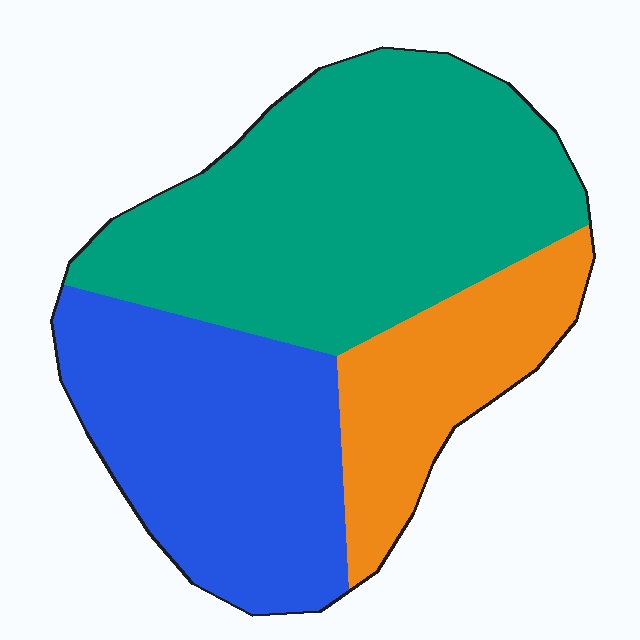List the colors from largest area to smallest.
From largest to smallest: teal, blue, orange.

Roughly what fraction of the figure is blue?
Blue covers 33% of the figure.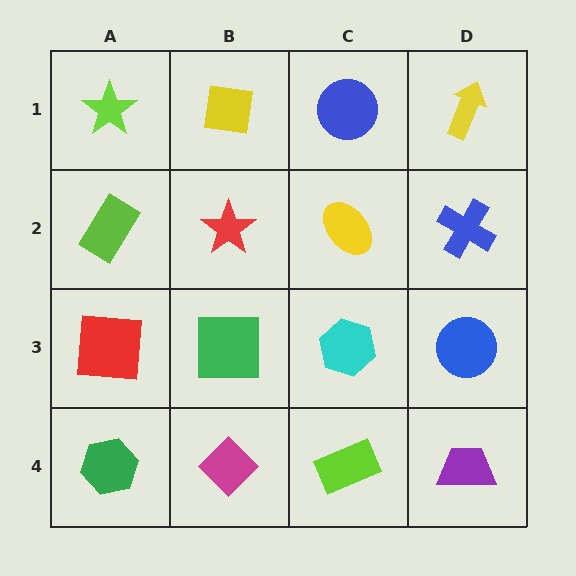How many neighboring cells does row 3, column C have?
4.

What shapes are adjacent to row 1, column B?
A red star (row 2, column B), a lime star (row 1, column A), a blue circle (row 1, column C).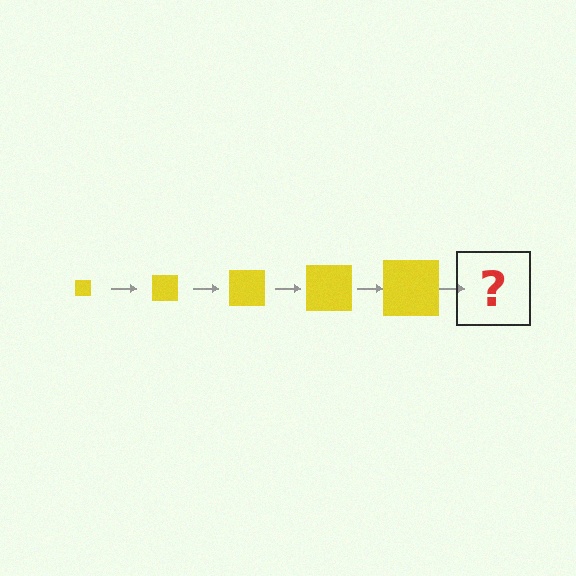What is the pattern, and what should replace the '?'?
The pattern is that the square gets progressively larger each step. The '?' should be a yellow square, larger than the previous one.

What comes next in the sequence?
The next element should be a yellow square, larger than the previous one.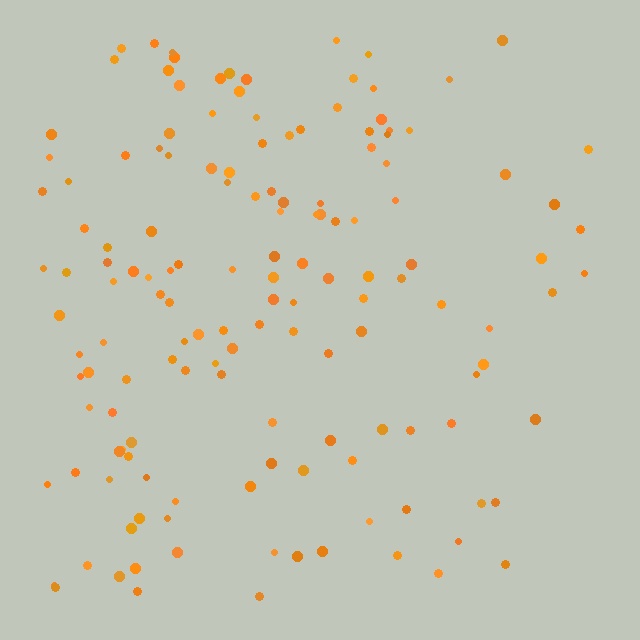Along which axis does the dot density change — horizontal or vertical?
Horizontal.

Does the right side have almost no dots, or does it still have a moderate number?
Still a moderate number, just noticeably fewer than the left.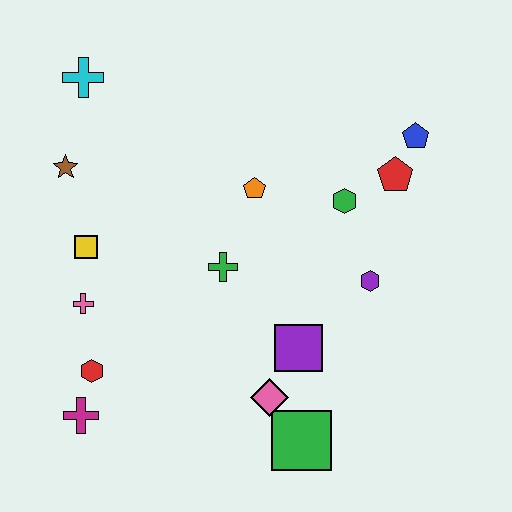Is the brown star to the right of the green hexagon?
No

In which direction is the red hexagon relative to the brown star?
The red hexagon is below the brown star.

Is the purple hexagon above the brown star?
No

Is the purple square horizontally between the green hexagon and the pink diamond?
Yes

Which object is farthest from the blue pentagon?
The magenta cross is farthest from the blue pentagon.